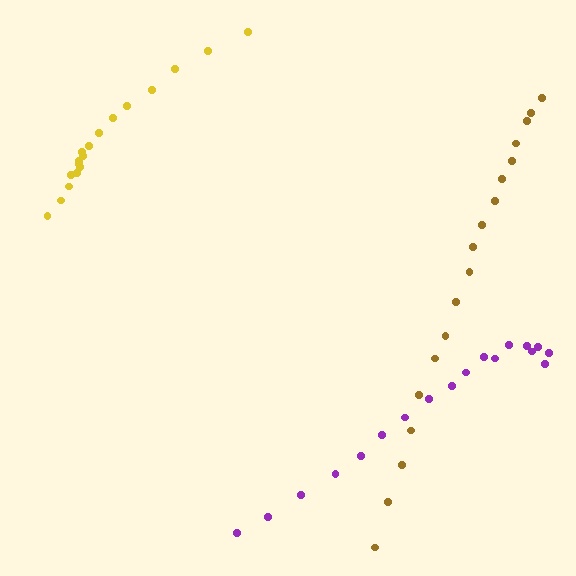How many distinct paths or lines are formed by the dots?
There are 3 distinct paths.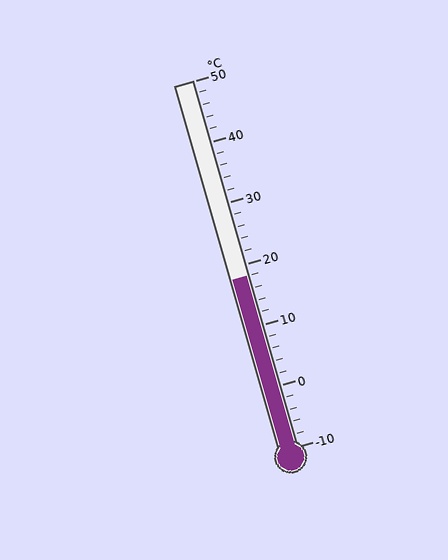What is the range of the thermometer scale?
The thermometer scale ranges from -10°C to 50°C.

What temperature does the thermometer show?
The thermometer shows approximately 18°C.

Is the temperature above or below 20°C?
The temperature is below 20°C.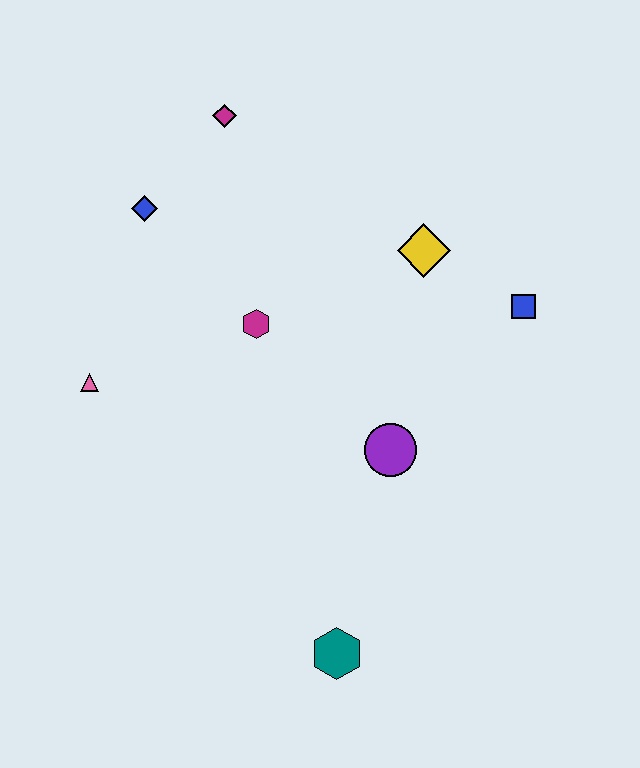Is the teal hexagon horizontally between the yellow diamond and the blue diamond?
Yes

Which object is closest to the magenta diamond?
The blue diamond is closest to the magenta diamond.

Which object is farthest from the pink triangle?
The blue square is farthest from the pink triangle.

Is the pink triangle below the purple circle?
No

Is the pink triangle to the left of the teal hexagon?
Yes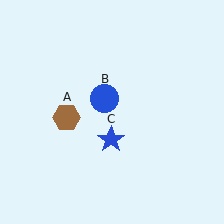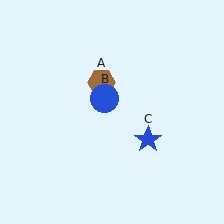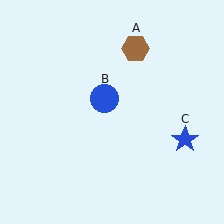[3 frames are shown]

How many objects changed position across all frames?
2 objects changed position: brown hexagon (object A), blue star (object C).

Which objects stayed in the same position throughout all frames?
Blue circle (object B) remained stationary.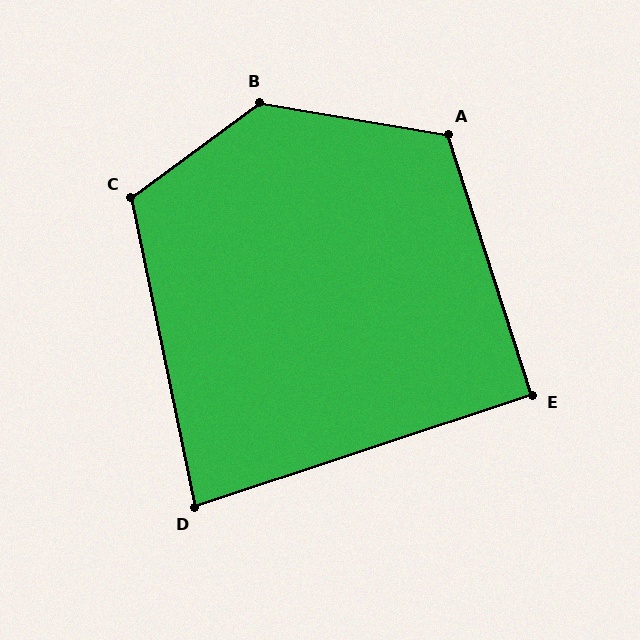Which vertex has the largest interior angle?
B, at approximately 134 degrees.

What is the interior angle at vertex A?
Approximately 117 degrees (obtuse).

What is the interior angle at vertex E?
Approximately 90 degrees (approximately right).